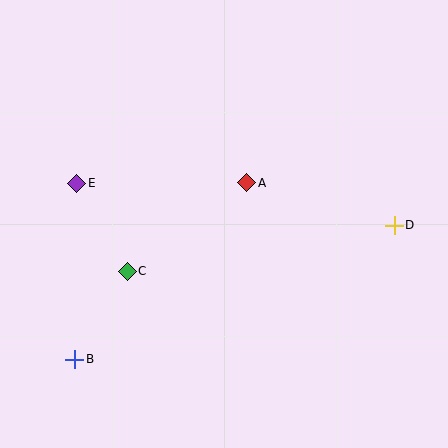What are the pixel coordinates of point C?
Point C is at (127, 271).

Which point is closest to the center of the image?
Point A at (247, 183) is closest to the center.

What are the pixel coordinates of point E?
Point E is at (77, 183).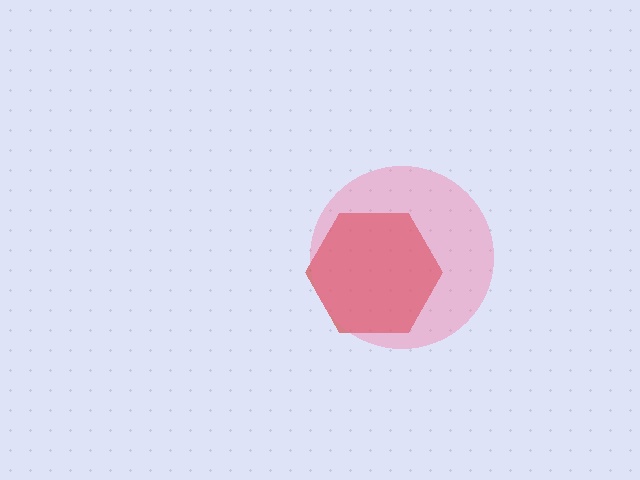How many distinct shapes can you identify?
There are 2 distinct shapes: a red hexagon, a pink circle.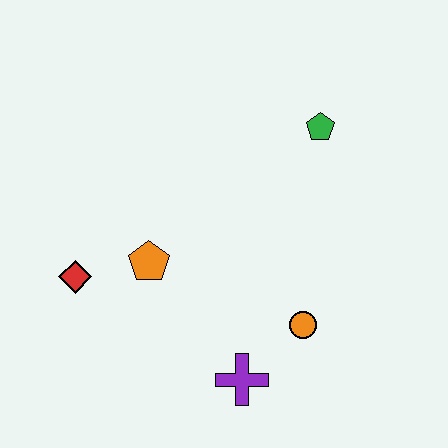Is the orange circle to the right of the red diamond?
Yes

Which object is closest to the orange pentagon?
The red diamond is closest to the orange pentagon.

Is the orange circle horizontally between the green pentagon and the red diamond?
Yes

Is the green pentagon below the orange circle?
No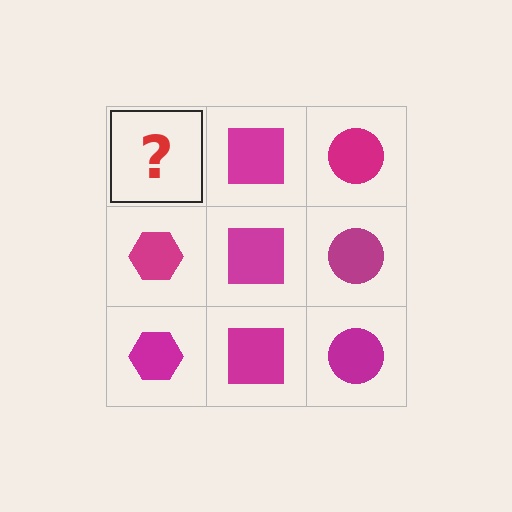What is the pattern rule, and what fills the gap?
The rule is that each column has a consistent shape. The gap should be filled with a magenta hexagon.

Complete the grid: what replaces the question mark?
The question mark should be replaced with a magenta hexagon.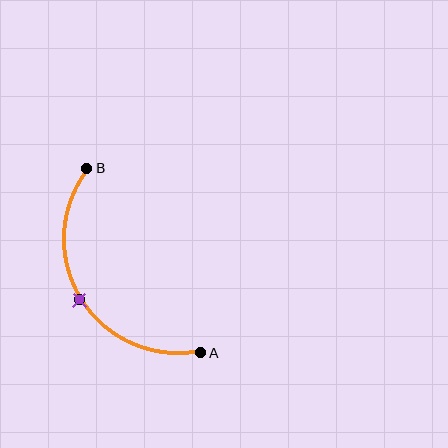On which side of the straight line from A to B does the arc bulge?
The arc bulges to the left of the straight line connecting A and B.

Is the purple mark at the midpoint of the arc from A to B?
Yes. The purple mark lies on the arc at equal arc-length from both A and B — it is the arc midpoint.